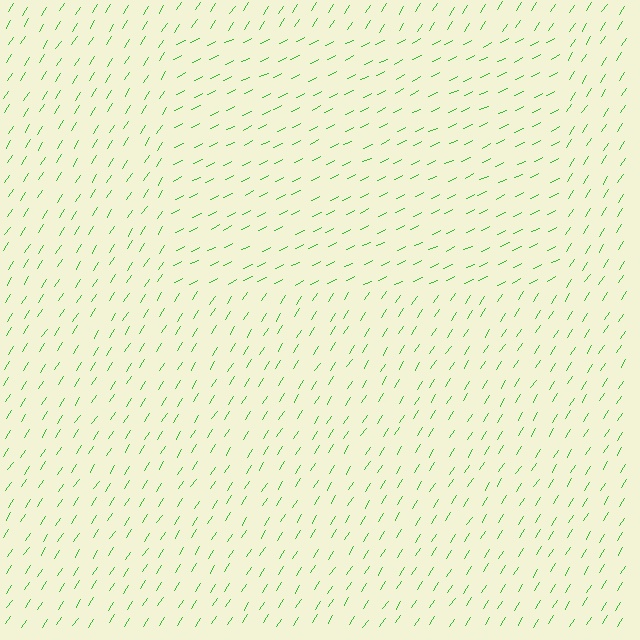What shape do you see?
I see a rectangle.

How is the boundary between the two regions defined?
The boundary is defined purely by a change in line orientation (approximately 32 degrees difference). All lines are the same color and thickness.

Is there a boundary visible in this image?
Yes, there is a texture boundary formed by a change in line orientation.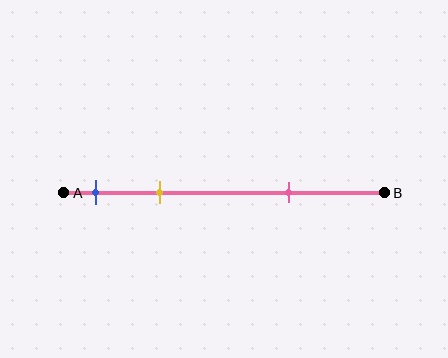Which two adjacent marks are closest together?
The blue and yellow marks are the closest adjacent pair.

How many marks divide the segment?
There are 3 marks dividing the segment.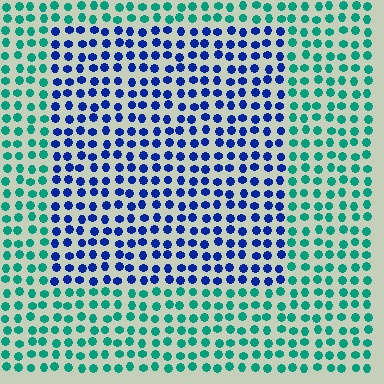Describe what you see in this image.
The image is filled with small teal elements in a uniform arrangement. A rectangle-shaped region is visible where the elements are tinted to a slightly different hue, forming a subtle color boundary.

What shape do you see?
I see a rectangle.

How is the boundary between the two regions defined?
The boundary is defined purely by a slight shift in hue (about 60 degrees). Spacing, size, and orientation are identical on both sides.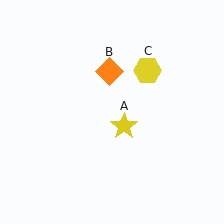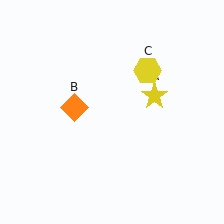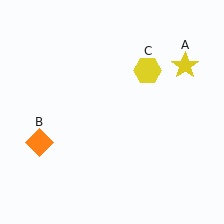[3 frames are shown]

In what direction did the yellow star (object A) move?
The yellow star (object A) moved up and to the right.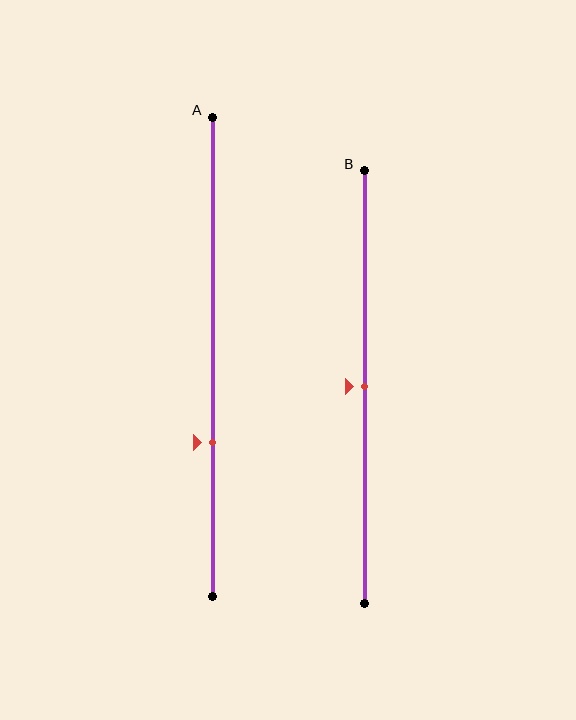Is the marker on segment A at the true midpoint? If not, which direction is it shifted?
No, the marker on segment A is shifted downward by about 18% of the segment length.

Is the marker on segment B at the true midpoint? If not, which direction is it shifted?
Yes, the marker on segment B is at the true midpoint.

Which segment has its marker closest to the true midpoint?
Segment B has its marker closest to the true midpoint.